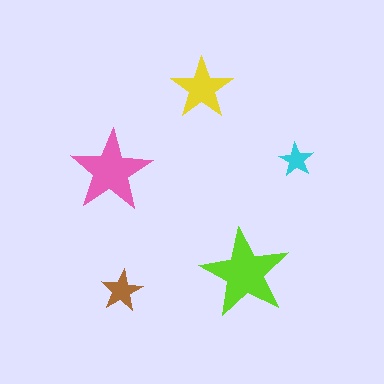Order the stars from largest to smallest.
the lime one, the pink one, the yellow one, the brown one, the cyan one.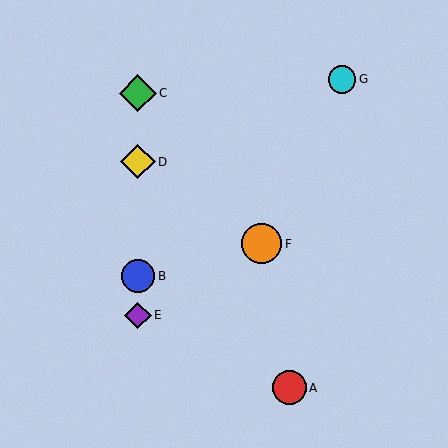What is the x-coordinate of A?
Object A is at x≈290.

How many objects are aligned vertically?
4 objects (B, C, D, E) are aligned vertically.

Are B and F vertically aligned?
No, B is at x≈138 and F is at x≈262.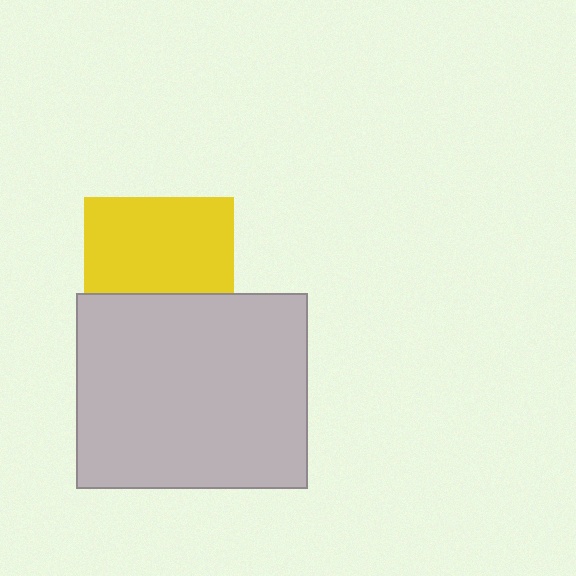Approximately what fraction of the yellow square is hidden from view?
Roughly 36% of the yellow square is hidden behind the light gray rectangle.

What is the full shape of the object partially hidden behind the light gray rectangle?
The partially hidden object is a yellow square.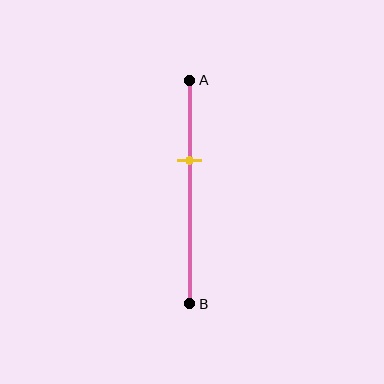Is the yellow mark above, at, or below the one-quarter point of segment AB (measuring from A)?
The yellow mark is below the one-quarter point of segment AB.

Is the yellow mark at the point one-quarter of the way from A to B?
No, the mark is at about 35% from A, not at the 25% one-quarter point.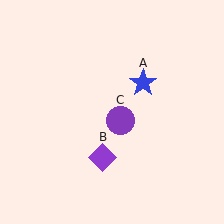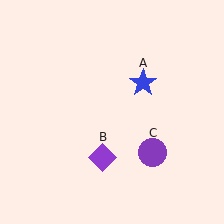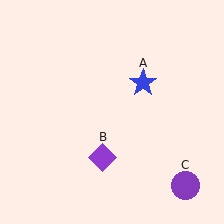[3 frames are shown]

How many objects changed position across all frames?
1 object changed position: purple circle (object C).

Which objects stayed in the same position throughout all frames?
Blue star (object A) and purple diamond (object B) remained stationary.